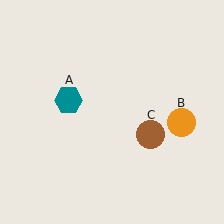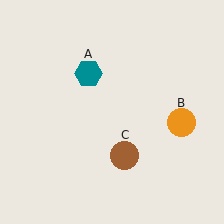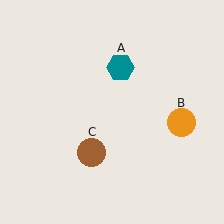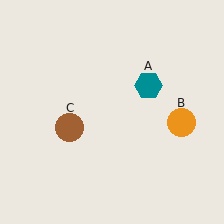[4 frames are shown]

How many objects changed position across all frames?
2 objects changed position: teal hexagon (object A), brown circle (object C).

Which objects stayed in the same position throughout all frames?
Orange circle (object B) remained stationary.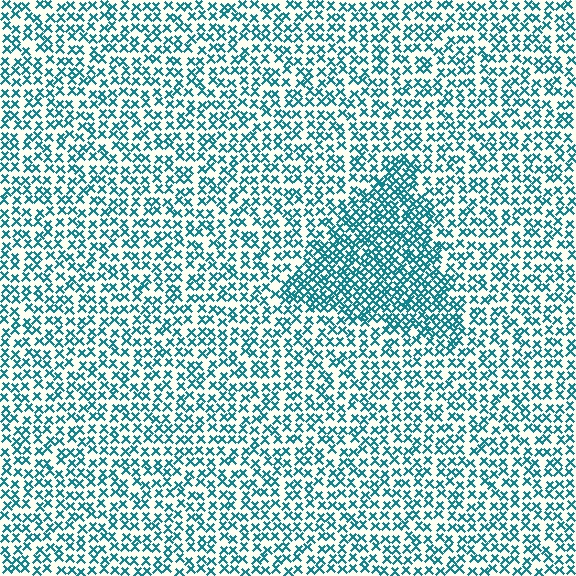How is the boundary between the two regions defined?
The boundary is defined by a change in element density (approximately 1.8x ratio). All elements are the same color, size, and shape.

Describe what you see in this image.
The image contains small teal elements arranged at two different densities. A triangle-shaped region is visible where the elements are more densely packed than the surrounding area.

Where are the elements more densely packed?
The elements are more densely packed inside the triangle boundary.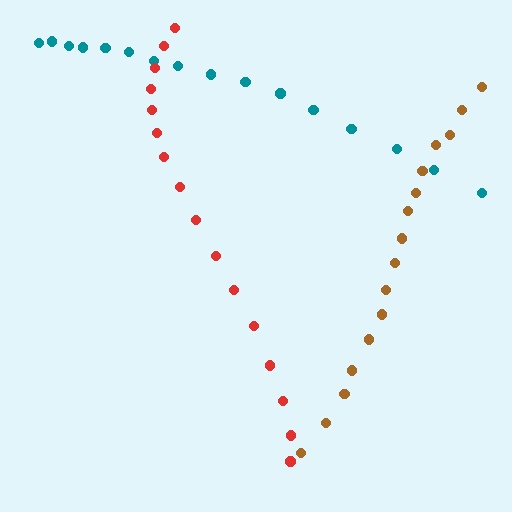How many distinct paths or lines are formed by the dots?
There are 3 distinct paths.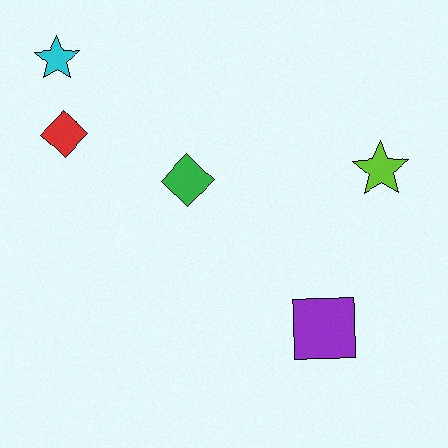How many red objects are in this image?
There is 1 red object.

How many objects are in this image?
There are 5 objects.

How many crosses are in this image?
There are no crosses.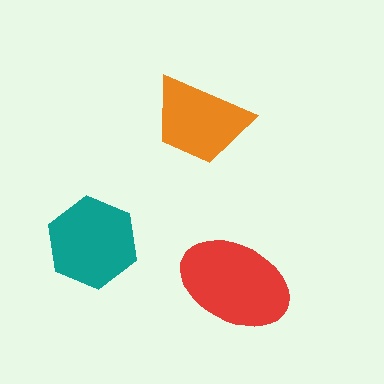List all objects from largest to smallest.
The red ellipse, the teal hexagon, the orange trapezoid.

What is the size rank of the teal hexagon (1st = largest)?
2nd.